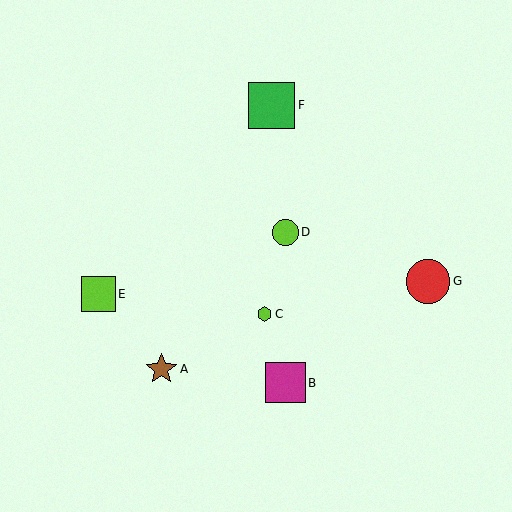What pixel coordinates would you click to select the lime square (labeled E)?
Click at (98, 294) to select the lime square E.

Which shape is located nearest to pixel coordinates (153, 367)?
The brown star (labeled A) at (161, 369) is nearest to that location.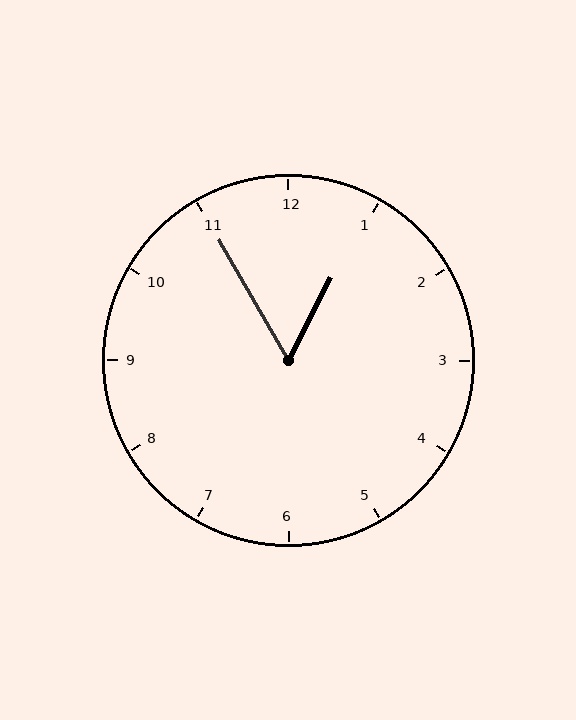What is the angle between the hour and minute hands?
Approximately 58 degrees.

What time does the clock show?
12:55.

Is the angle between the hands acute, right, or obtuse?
It is acute.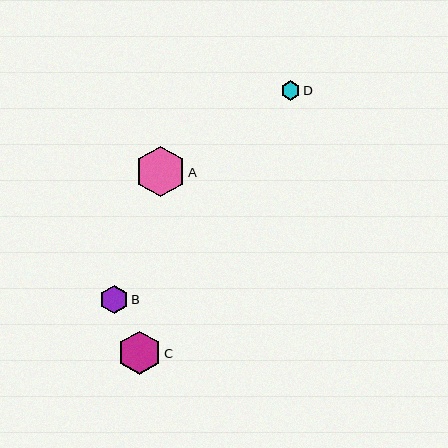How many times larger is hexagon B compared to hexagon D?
Hexagon B is approximately 1.4 times the size of hexagon D.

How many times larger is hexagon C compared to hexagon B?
Hexagon C is approximately 1.5 times the size of hexagon B.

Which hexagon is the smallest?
Hexagon D is the smallest with a size of approximately 20 pixels.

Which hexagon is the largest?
Hexagon A is the largest with a size of approximately 51 pixels.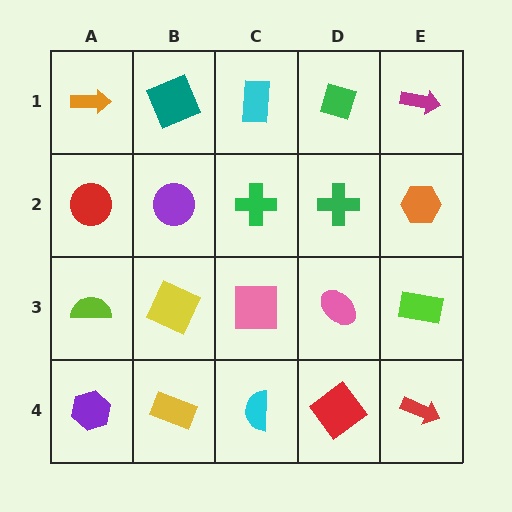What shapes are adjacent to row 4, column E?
A lime rectangle (row 3, column E), a red diamond (row 4, column D).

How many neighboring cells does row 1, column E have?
2.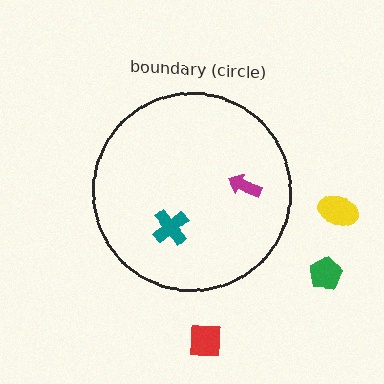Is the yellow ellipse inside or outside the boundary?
Outside.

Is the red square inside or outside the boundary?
Outside.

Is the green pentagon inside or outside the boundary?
Outside.